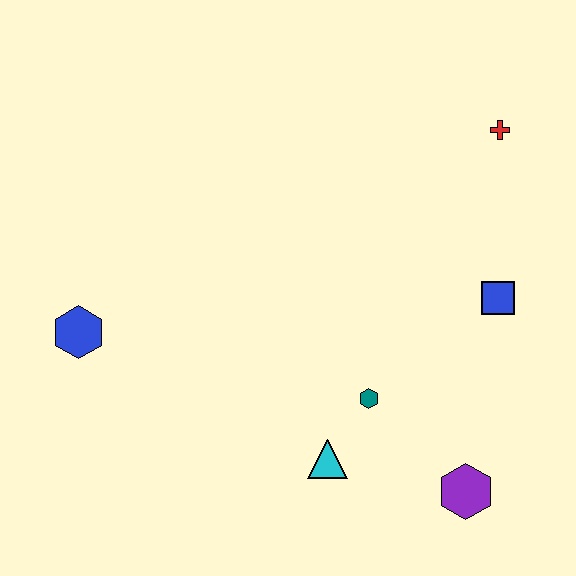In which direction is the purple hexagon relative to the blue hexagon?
The purple hexagon is to the right of the blue hexagon.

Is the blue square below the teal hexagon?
No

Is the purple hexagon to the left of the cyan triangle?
No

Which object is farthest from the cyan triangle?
The red cross is farthest from the cyan triangle.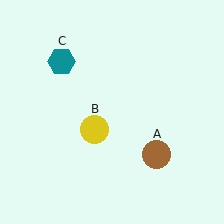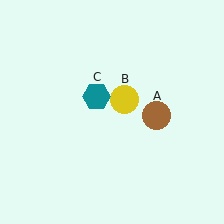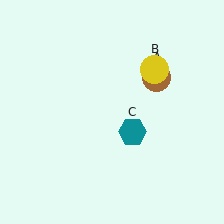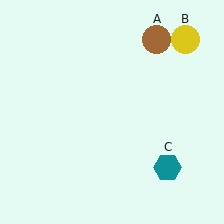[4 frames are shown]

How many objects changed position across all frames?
3 objects changed position: brown circle (object A), yellow circle (object B), teal hexagon (object C).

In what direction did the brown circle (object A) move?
The brown circle (object A) moved up.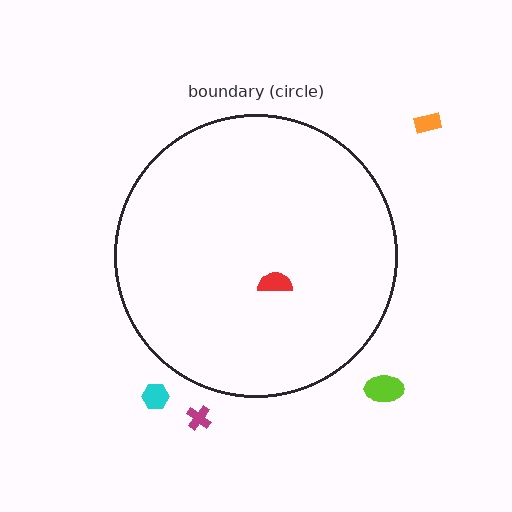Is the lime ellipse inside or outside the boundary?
Outside.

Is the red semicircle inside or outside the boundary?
Inside.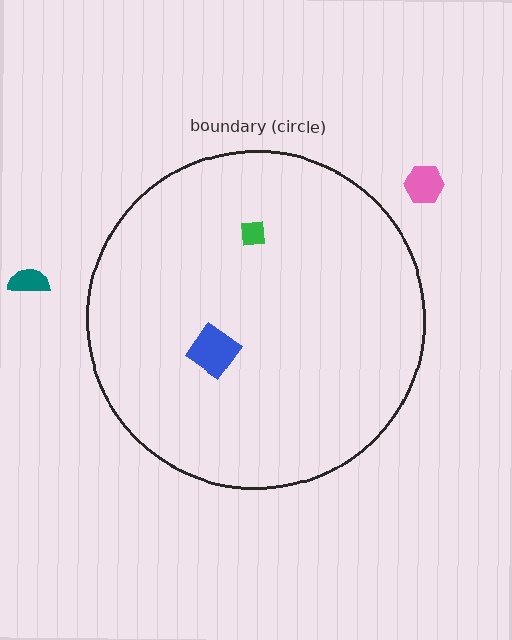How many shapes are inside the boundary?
2 inside, 2 outside.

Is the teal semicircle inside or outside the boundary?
Outside.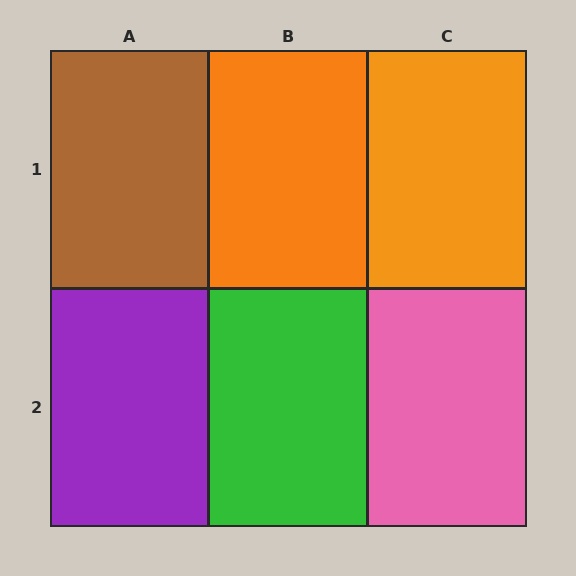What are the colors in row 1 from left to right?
Brown, orange, orange.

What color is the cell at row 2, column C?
Pink.